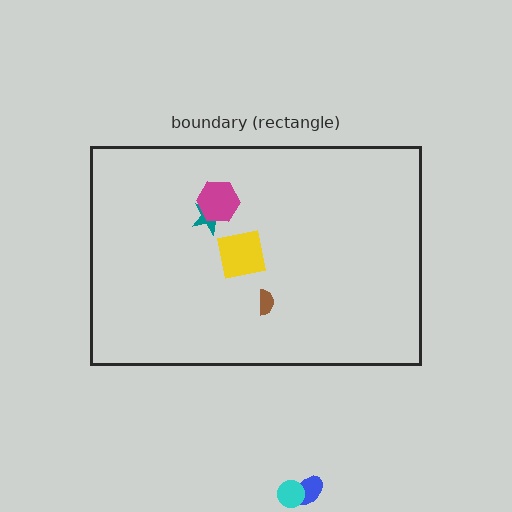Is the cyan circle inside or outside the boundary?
Outside.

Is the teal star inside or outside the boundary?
Inside.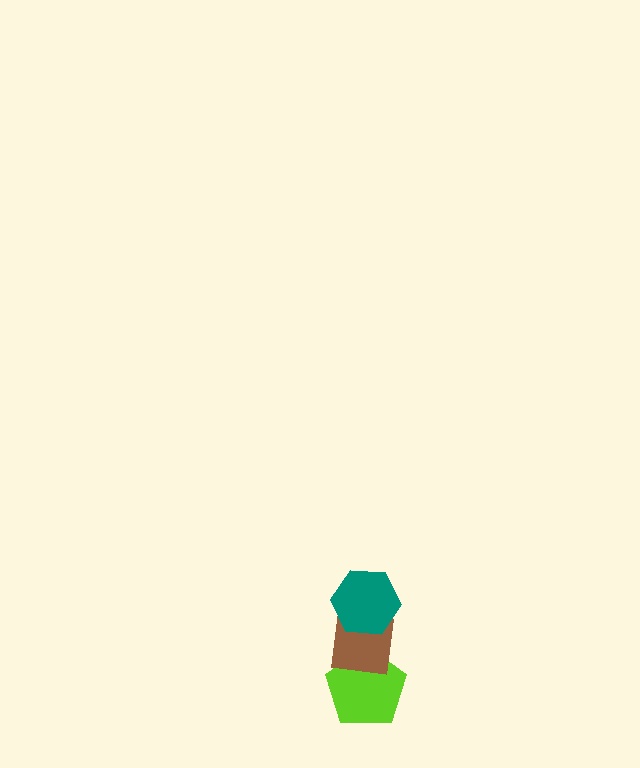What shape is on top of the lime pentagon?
The brown square is on top of the lime pentagon.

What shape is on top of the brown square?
The teal hexagon is on top of the brown square.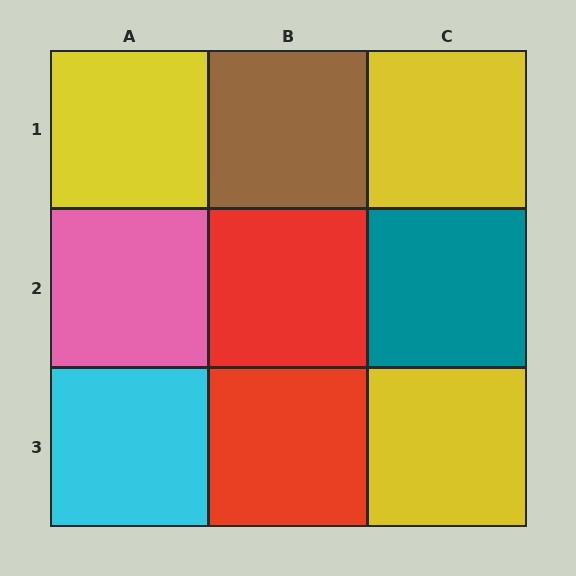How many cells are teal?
1 cell is teal.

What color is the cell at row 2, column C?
Teal.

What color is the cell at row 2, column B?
Red.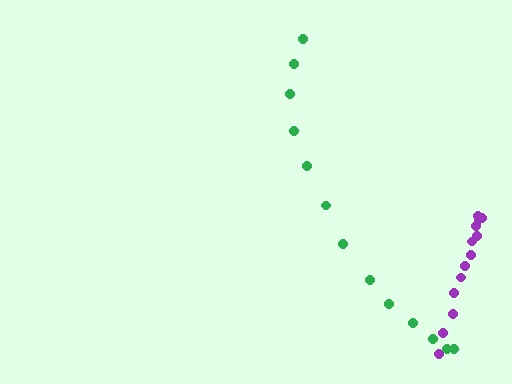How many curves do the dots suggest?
There are 2 distinct paths.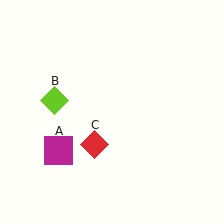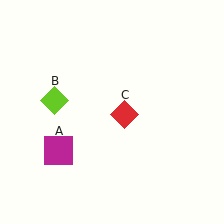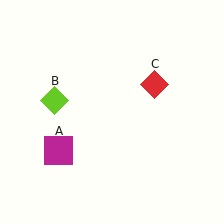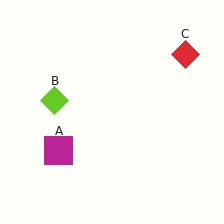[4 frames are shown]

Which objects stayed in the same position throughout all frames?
Magenta square (object A) and lime diamond (object B) remained stationary.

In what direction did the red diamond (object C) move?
The red diamond (object C) moved up and to the right.